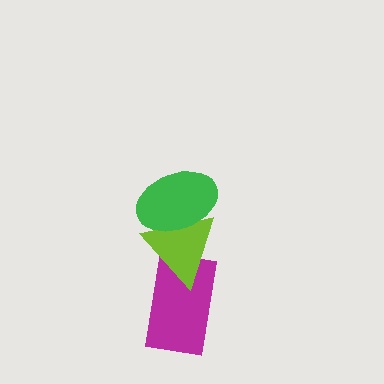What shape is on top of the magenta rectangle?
The lime triangle is on top of the magenta rectangle.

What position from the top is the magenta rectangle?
The magenta rectangle is 3rd from the top.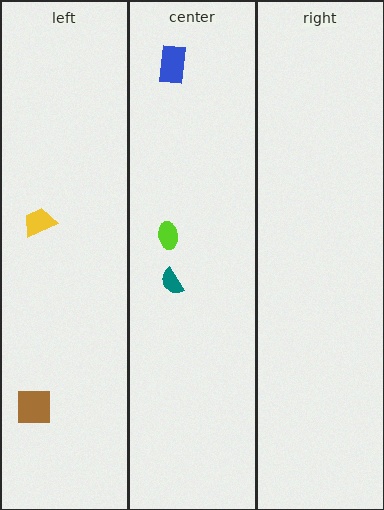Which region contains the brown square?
The left region.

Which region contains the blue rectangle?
The center region.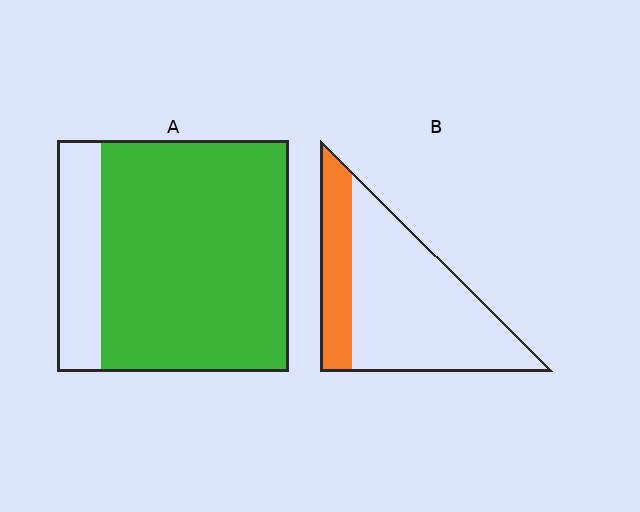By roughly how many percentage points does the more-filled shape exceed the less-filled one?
By roughly 55 percentage points (A over B).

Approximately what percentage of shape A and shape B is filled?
A is approximately 80% and B is approximately 25%.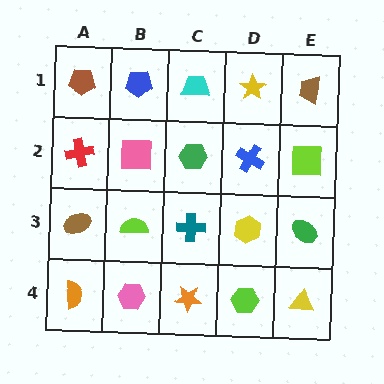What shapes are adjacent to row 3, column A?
A red cross (row 2, column A), an orange semicircle (row 4, column A), a lime semicircle (row 3, column B).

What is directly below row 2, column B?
A lime semicircle.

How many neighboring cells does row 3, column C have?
4.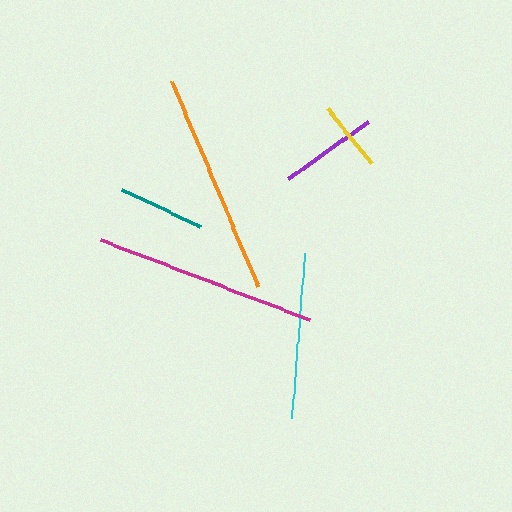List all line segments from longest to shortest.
From longest to shortest: magenta, orange, cyan, purple, teal, yellow.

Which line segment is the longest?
The magenta line is the longest at approximately 223 pixels.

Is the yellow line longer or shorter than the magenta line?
The magenta line is longer than the yellow line.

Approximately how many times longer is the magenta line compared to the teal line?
The magenta line is approximately 2.6 times the length of the teal line.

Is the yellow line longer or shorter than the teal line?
The teal line is longer than the yellow line.